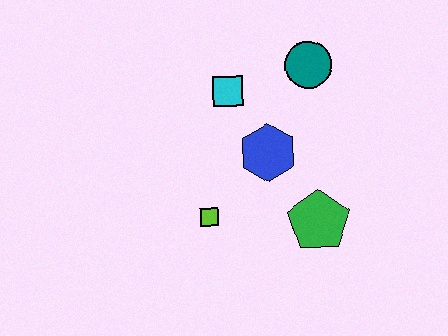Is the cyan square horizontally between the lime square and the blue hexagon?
Yes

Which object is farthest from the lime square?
The teal circle is farthest from the lime square.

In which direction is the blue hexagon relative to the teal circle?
The blue hexagon is below the teal circle.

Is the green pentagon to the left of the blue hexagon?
No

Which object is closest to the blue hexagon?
The cyan square is closest to the blue hexagon.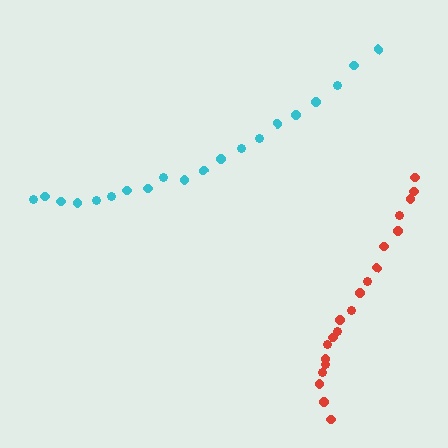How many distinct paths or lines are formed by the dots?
There are 2 distinct paths.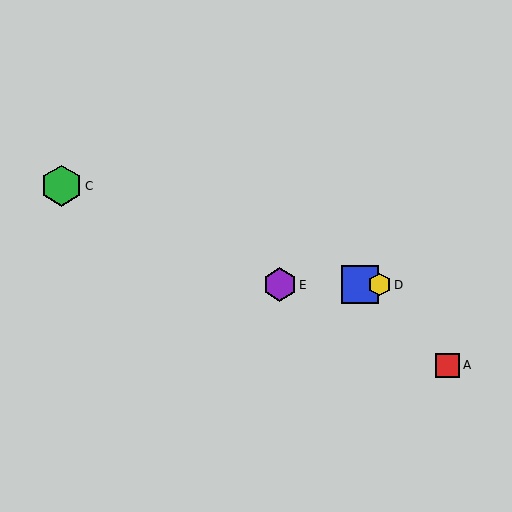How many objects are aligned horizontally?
3 objects (B, D, E) are aligned horizontally.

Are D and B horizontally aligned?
Yes, both are at y≈285.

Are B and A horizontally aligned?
No, B is at y≈285 and A is at y≈365.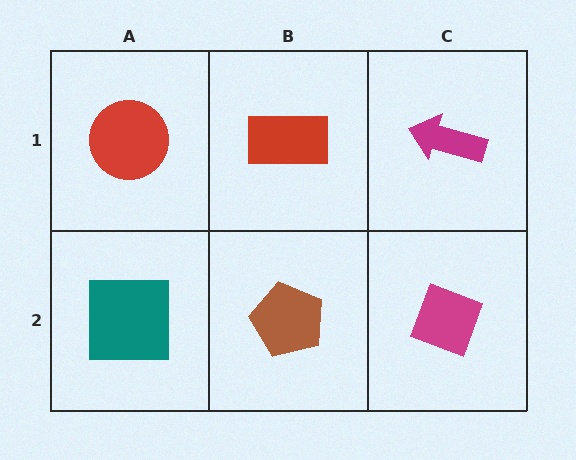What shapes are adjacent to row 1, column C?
A magenta diamond (row 2, column C), a red rectangle (row 1, column B).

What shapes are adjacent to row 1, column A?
A teal square (row 2, column A), a red rectangle (row 1, column B).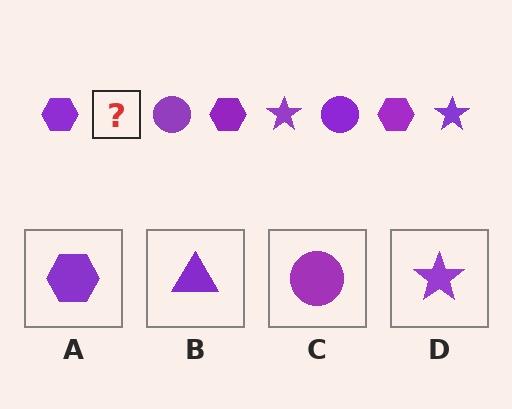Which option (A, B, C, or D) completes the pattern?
D.